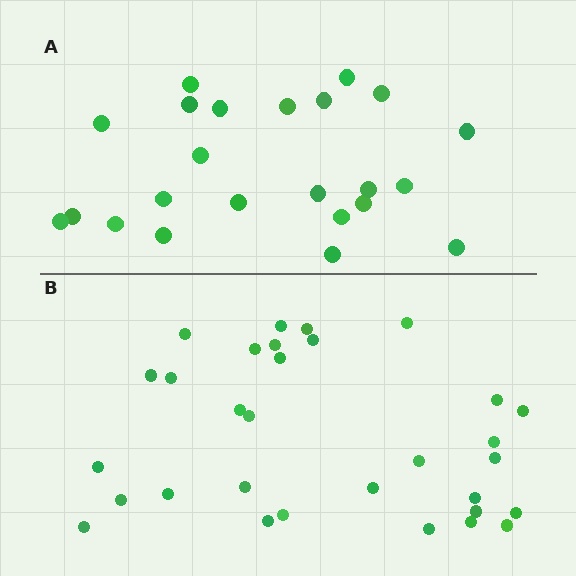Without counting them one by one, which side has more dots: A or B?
Region B (the bottom region) has more dots.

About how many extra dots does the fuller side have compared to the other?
Region B has roughly 8 or so more dots than region A.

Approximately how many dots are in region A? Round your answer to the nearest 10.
About 20 dots. (The exact count is 23, which rounds to 20.)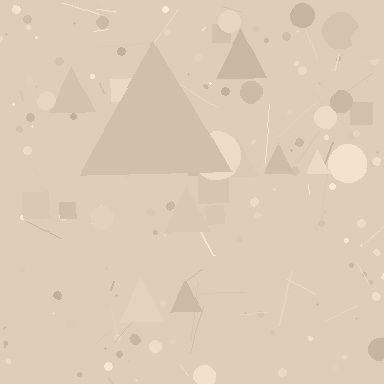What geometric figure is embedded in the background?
A triangle is embedded in the background.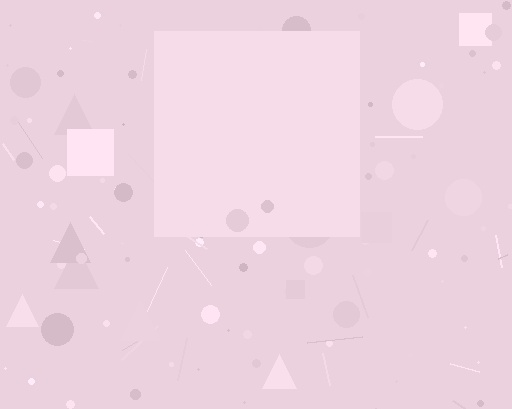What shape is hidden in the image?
A square is hidden in the image.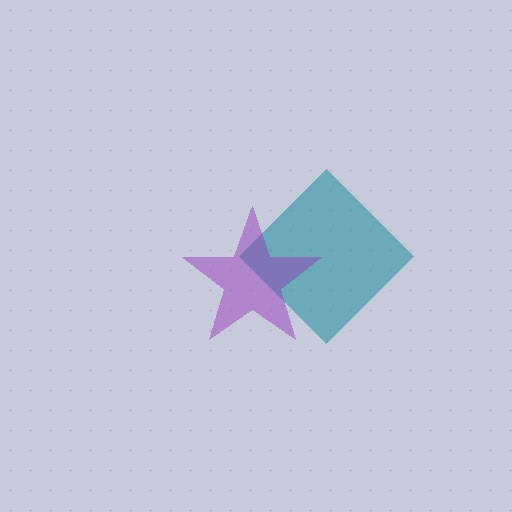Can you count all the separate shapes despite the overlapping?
Yes, there are 2 separate shapes.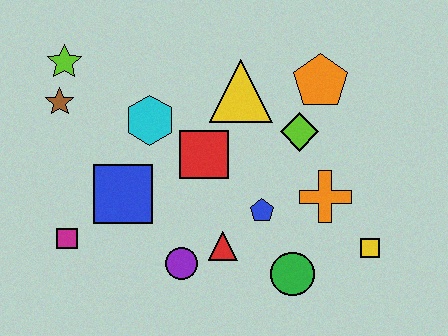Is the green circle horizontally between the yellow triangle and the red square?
No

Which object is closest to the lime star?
The brown star is closest to the lime star.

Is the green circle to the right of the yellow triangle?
Yes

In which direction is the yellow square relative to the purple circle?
The yellow square is to the right of the purple circle.